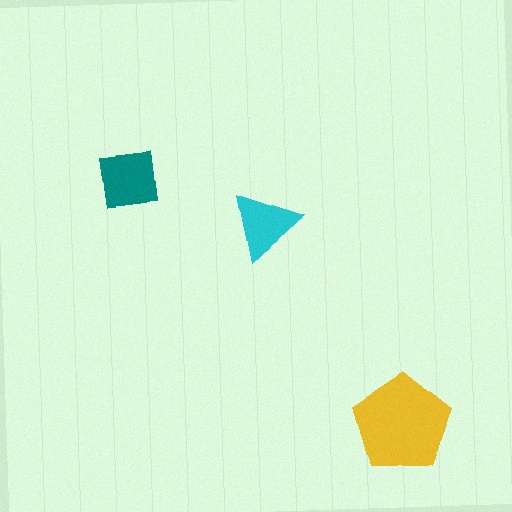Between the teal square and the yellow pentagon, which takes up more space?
The yellow pentagon.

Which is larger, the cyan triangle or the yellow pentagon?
The yellow pentagon.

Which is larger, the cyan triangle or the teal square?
The teal square.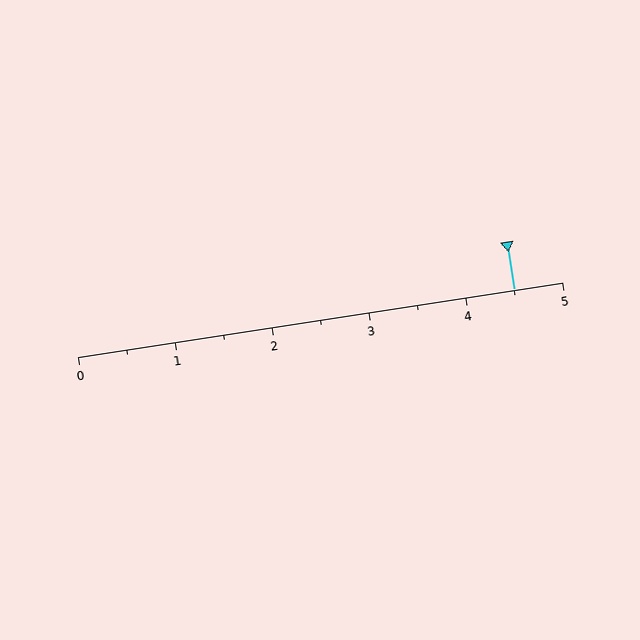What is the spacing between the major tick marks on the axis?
The major ticks are spaced 1 apart.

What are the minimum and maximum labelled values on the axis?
The axis runs from 0 to 5.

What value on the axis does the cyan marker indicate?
The marker indicates approximately 4.5.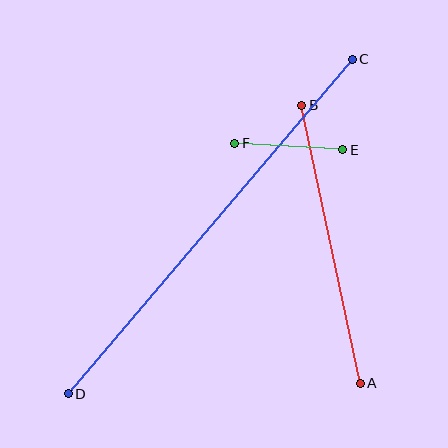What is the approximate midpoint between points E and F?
The midpoint is at approximately (289, 147) pixels.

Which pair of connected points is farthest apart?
Points C and D are farthest apart.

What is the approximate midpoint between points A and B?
The midpoint is at approximately (331, 244) pixels.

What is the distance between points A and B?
The distance is approximately 284 pixels.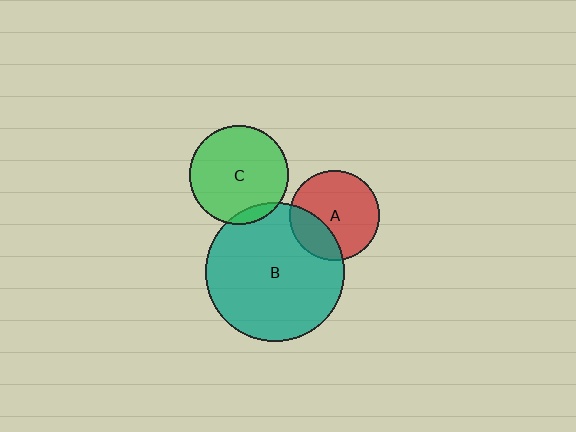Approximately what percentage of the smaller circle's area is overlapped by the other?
Approximately 10%.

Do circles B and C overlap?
Yes.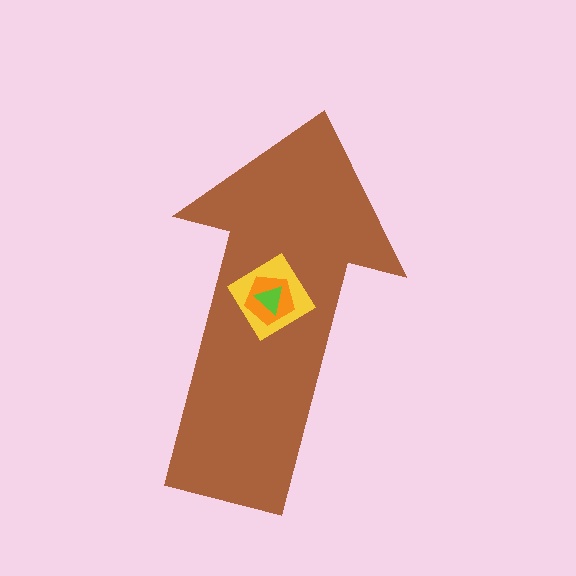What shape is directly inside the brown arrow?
The yellow diamond.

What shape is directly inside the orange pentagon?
The lime triangle.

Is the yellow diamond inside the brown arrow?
Yes.